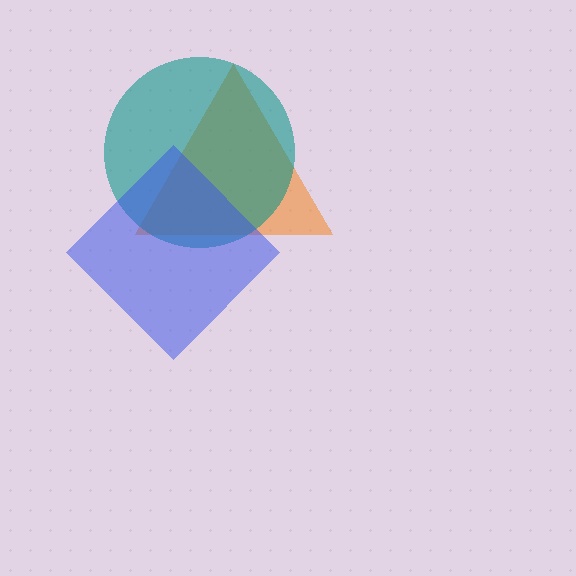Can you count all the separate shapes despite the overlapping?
Yes, there are 3 separate shapes.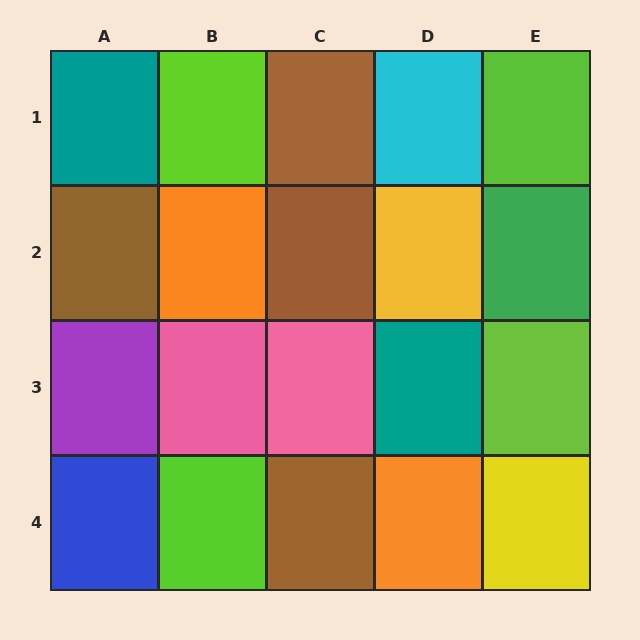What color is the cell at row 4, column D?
Orange.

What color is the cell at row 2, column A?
Brown.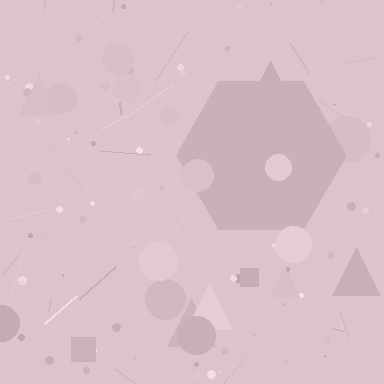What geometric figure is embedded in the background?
A hexagon is embedded in the background.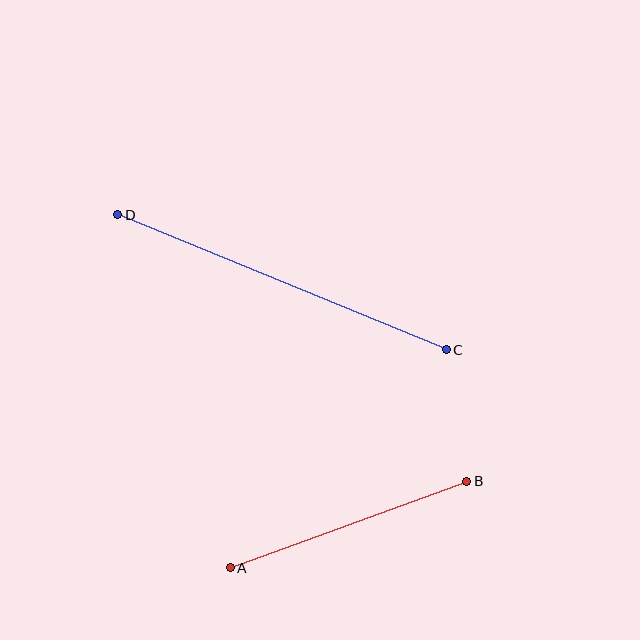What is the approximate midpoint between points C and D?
The midpoint is at approximately (282, 282) pixels.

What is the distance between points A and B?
The distance is approximately 252 pixels.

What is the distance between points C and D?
The distance is approximately 355 pixels.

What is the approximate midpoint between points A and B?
The midpoint is at approximately (349, 524) pixels.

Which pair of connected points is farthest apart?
Points C and D are farthest apart.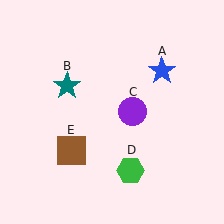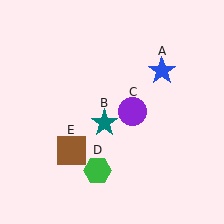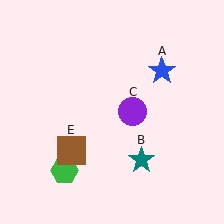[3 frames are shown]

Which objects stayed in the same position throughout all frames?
Blue star (object A) and purple circle (object C) and brown square (object E) remained stationary.